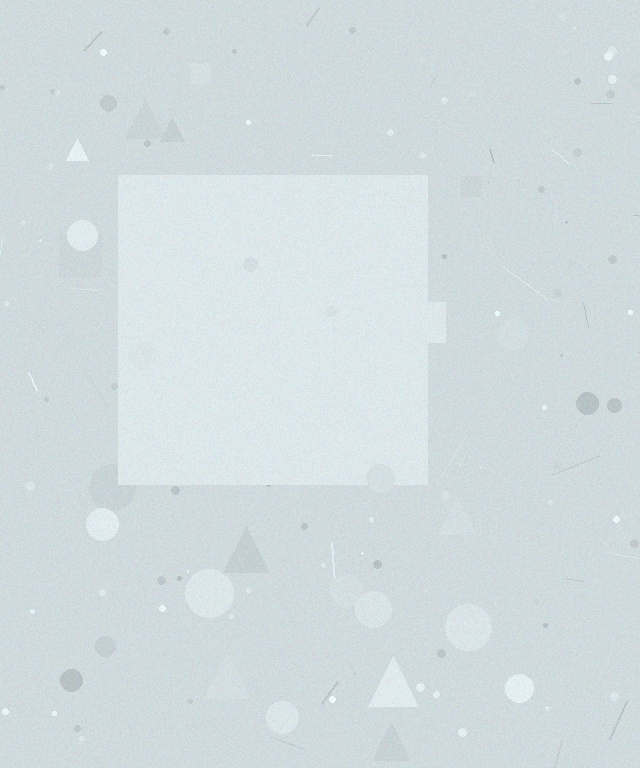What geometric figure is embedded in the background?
A square is embedded in the background.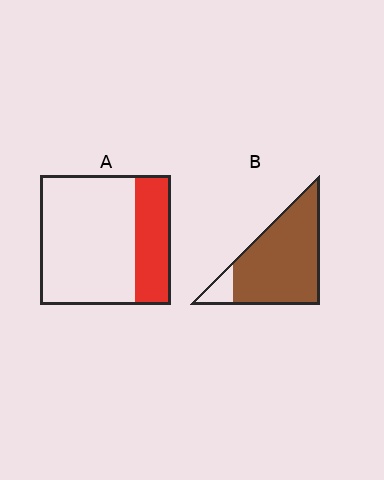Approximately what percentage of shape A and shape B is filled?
A is approximately 25% and B is approximately 90%.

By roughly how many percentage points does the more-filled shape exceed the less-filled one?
By roughly 60 percentage points (B over A).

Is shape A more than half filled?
No.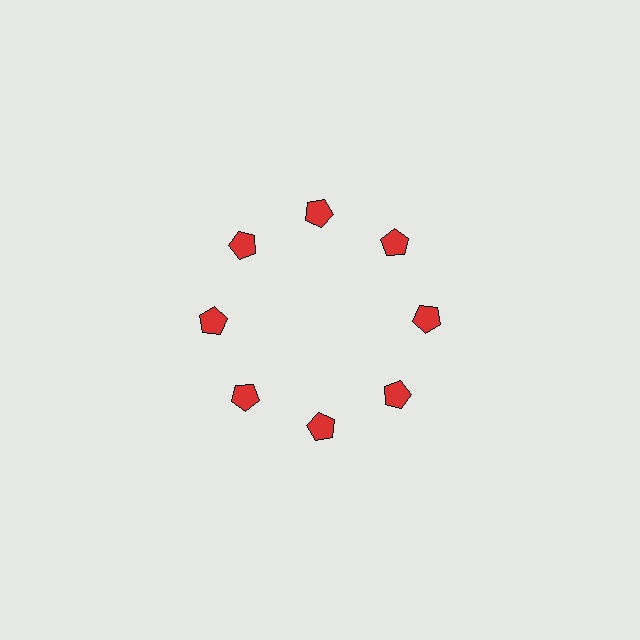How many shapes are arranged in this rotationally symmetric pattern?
There are 8 shapes, arranged in 8 groups of 1.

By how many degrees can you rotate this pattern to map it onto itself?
The pattern maps onto itself every 45 degrees of rotation.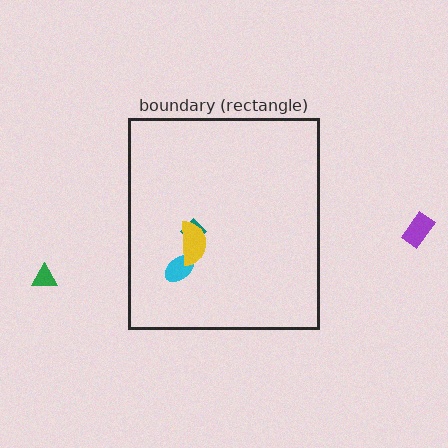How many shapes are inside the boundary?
3 inside, 2 outside.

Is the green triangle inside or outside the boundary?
Outside.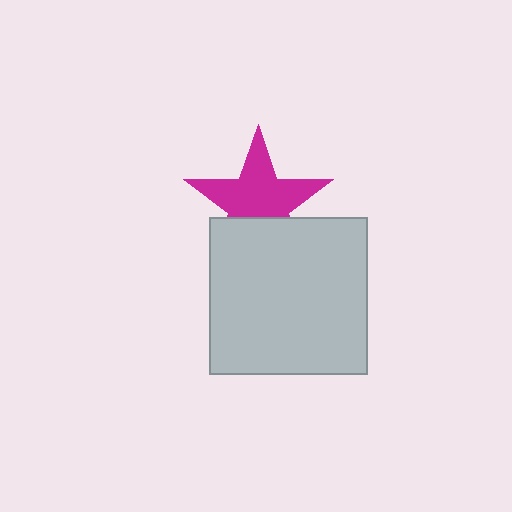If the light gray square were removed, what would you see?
You would see the complete magenta star.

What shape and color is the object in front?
The object in front is a light gray square.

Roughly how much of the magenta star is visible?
Most of it is visible (roughly 67%).